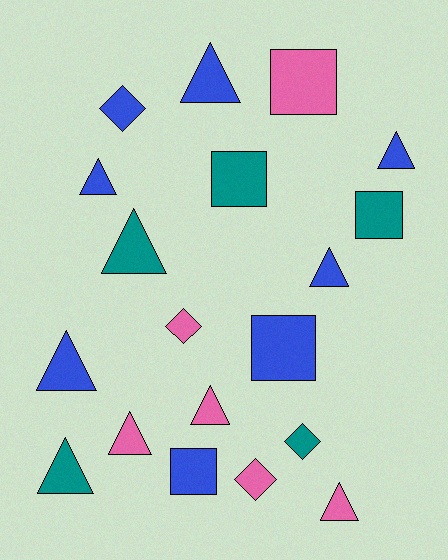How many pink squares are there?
There is 1 pink square.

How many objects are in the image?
There are 19 objects.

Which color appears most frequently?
Blue, with 8 objects.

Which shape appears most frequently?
Triangle, with 10 objects.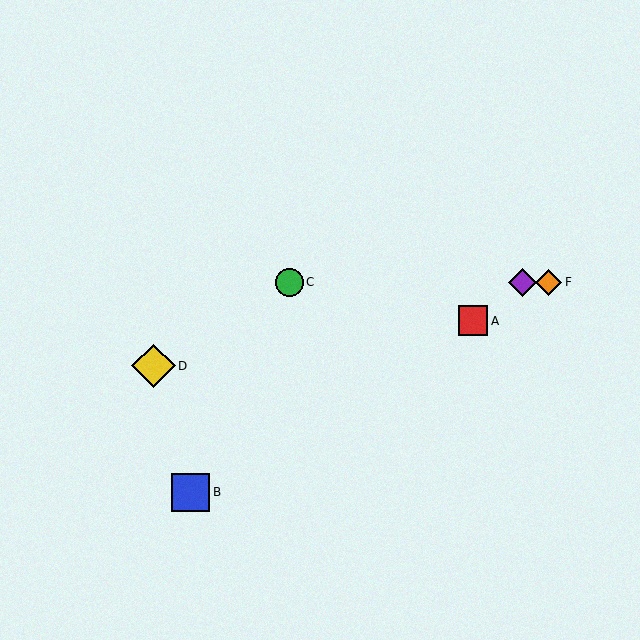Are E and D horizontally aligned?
No, E is at y≈282 and D is at y≈366.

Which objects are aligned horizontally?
Objects C, E, F are aligned horizontally.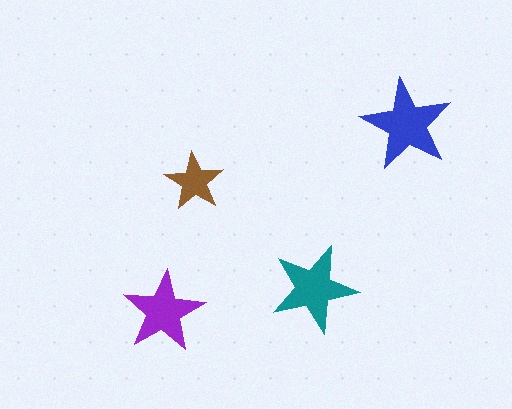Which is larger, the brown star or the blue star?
The blue one.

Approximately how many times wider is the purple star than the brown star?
About 1.5 times wider.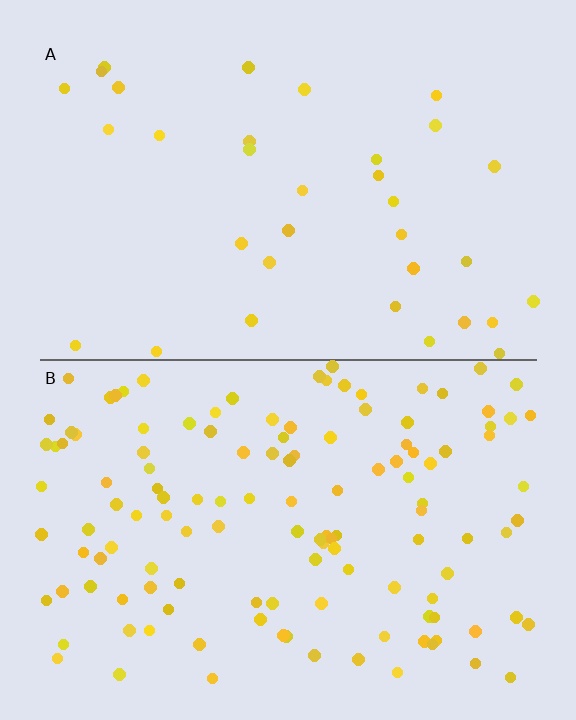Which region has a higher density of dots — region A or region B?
B (the bottom).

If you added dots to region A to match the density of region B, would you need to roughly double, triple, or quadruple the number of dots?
Approximately quadruple.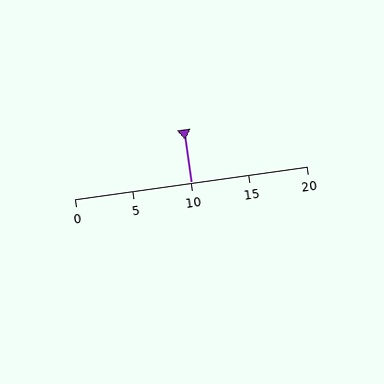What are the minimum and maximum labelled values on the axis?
The axis runs from 0 to 20.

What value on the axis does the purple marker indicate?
The marker indicates approximately 10.